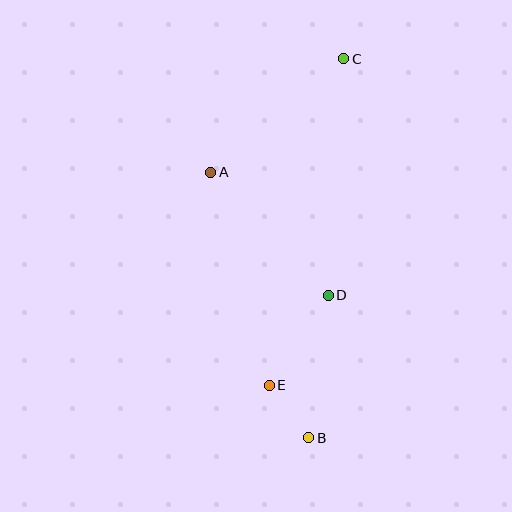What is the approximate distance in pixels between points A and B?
The distance between A and B is approximately 283 pixels.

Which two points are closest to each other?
Points B and E are closest to each other.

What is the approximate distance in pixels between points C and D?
The distance between C and D is approximately 237 pixels.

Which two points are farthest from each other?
Points B and C are farthest from each other.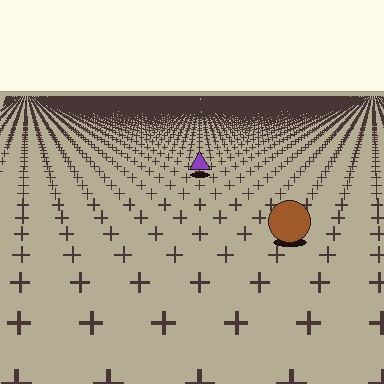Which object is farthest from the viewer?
The purple triangle is farthest from the viewer. It appears smaller and the ground texture around it is denser.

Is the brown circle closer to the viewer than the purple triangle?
Yes. The brown circle is closer — you can tell from the texture gradient: the ground texture is coarser near it.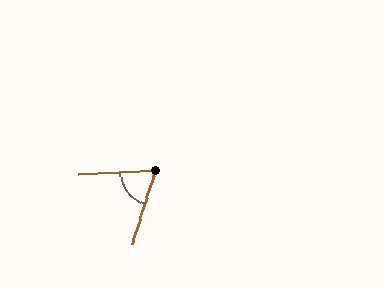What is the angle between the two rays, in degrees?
Approximately 69 degrees.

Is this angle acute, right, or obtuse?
It is acute.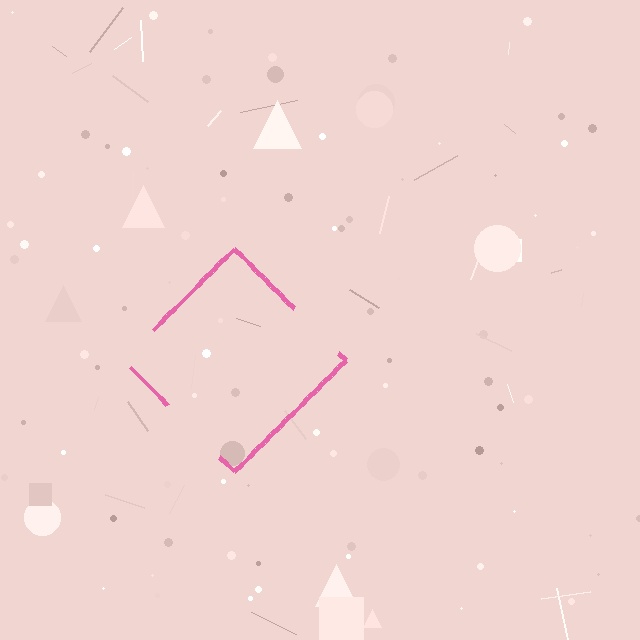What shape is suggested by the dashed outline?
The dashed outline suggests a diamond.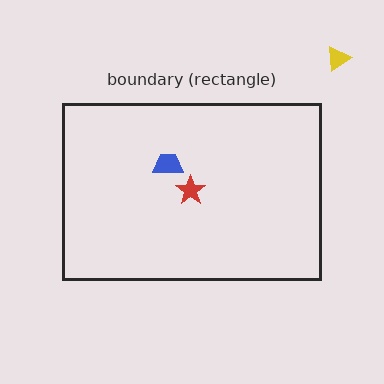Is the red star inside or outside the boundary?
Inside.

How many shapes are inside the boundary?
2 inside, 1 outside.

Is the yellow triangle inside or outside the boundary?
Outside.